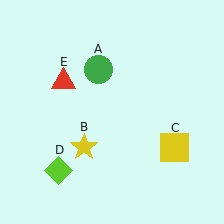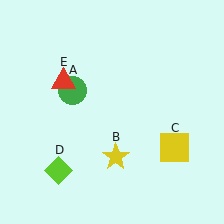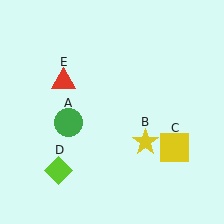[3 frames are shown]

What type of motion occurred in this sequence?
The green circle (object A), yellow star (object B) rotated counterclockwise around the center of the scene.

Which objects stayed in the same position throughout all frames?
Yellow square (object C) and lime diamond (object D) and red triangle (object E) remained stationary.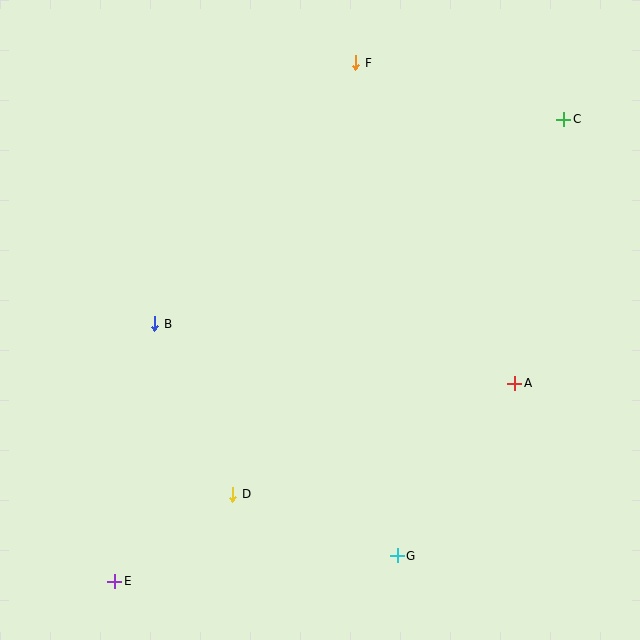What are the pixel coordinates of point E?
Point E is at (115, 581).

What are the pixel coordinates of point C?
Point C is at (564, 119).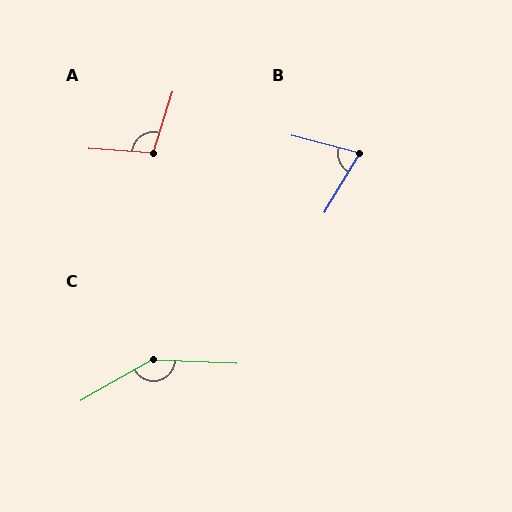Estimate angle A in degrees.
Approximately 103 degrees.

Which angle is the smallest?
B, at approximately 74 degrees.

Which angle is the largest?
C, at approximately 148 degrees.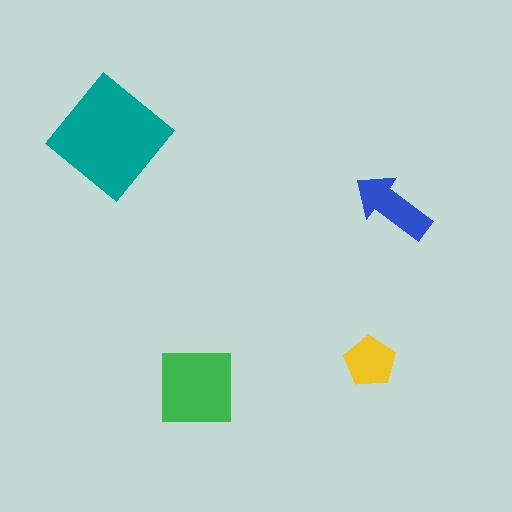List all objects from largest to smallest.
The teal diamond, the green square, the blue arrow, the yellow pentagon.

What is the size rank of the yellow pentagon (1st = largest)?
4th.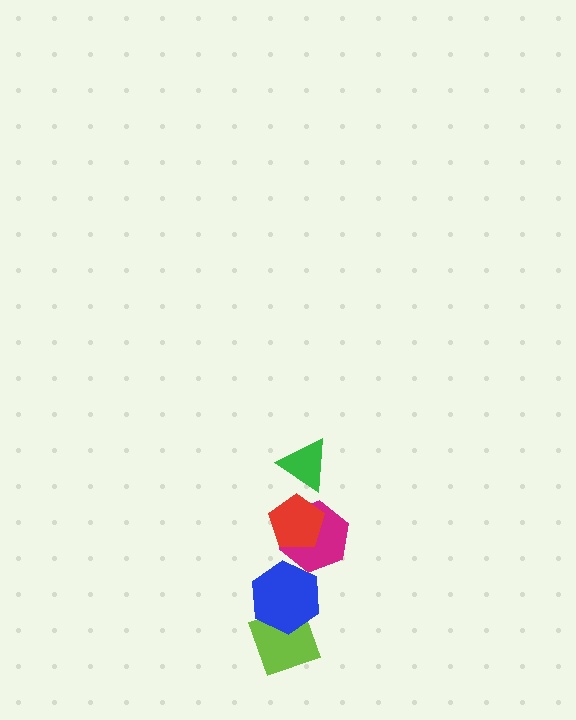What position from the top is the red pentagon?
The red pentagon is 2nd from the top.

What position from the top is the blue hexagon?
The blue hexagon is 4th from the top.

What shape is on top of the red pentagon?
The green triangle is on top of the red pentagon.